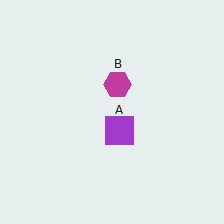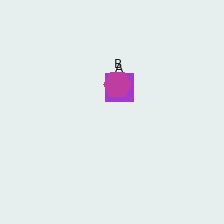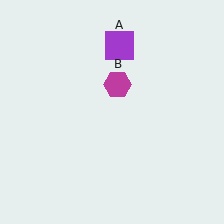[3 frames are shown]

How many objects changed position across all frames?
1 object changed position: purple square (object A).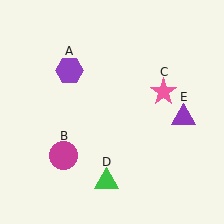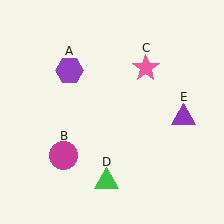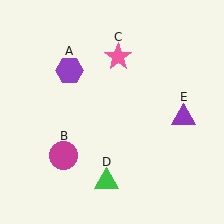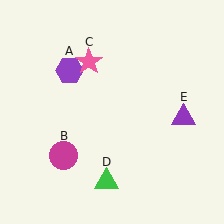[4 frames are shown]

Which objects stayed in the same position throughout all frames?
Purple hexagon (object A) and magenta circle (object B) and green triangle (object D) and purple triangle (object E) remained stationary.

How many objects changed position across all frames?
1 object changed position: pink star (object C).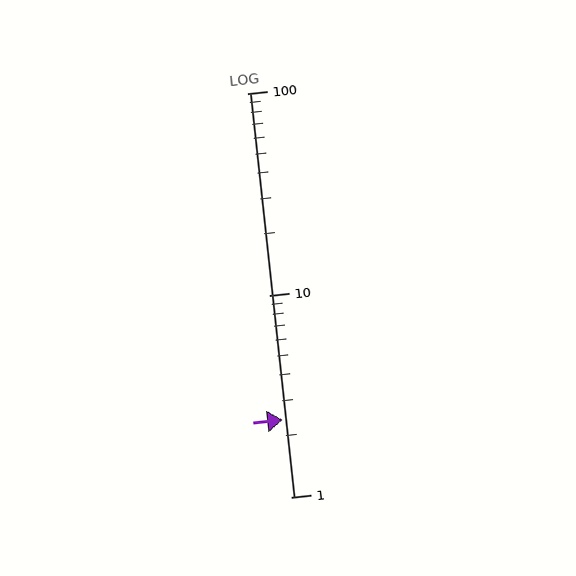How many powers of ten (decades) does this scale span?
The scale spans 2 decades, from 1 to 100.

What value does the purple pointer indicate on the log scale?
The pointer indicates approximately 2.4.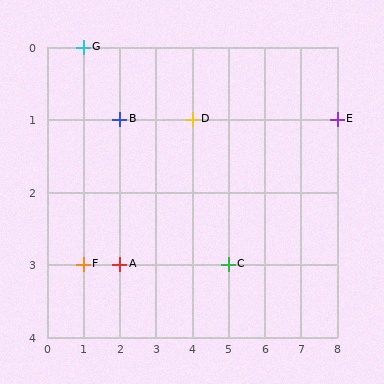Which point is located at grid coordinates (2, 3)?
Point A is at (2, 3).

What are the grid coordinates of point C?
Point C is at grid coordinates (5, 3).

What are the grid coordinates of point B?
Point B is at grid coordinates (2, 1).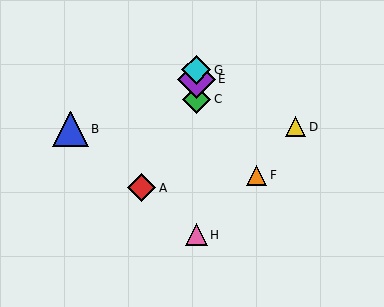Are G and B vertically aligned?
No, G is at x≈196 and B is at x≈70.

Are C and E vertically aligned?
Yes, both are at x≈196.